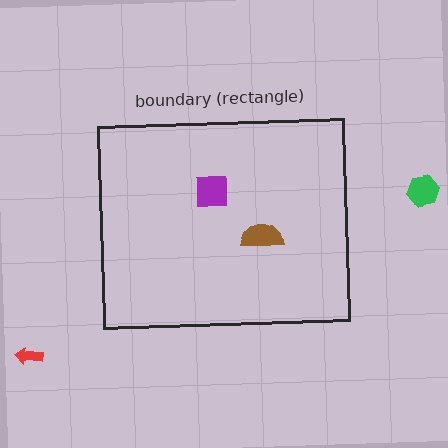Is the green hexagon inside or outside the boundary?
Outside.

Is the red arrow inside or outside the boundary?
Outside.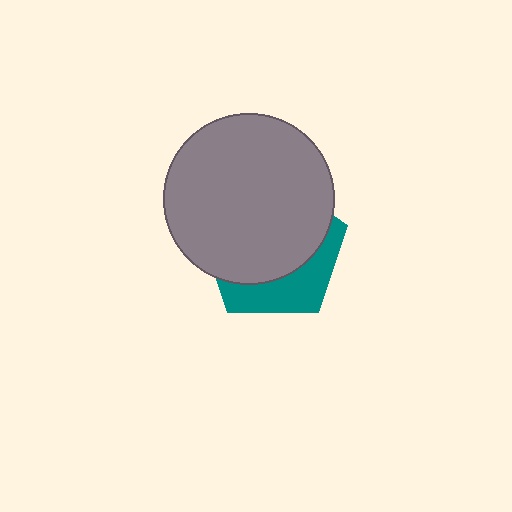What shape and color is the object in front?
The object in front is a gray circle.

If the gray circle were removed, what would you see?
You would see the complete teal pentagon.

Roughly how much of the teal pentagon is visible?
A small part of it is visible (roughly 32%).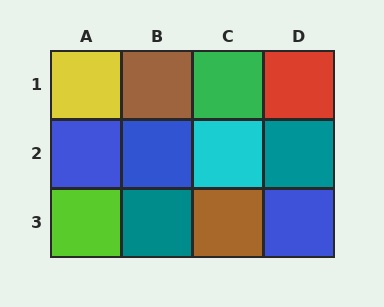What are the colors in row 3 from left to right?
Lime, teal, brown, blue.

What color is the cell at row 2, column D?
Teal.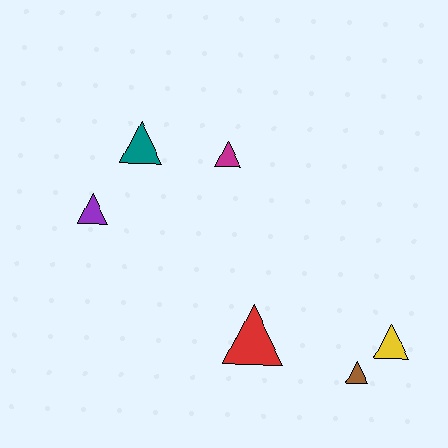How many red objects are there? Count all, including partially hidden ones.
There is 1 red object.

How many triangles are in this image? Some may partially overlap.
There are 6 triangles.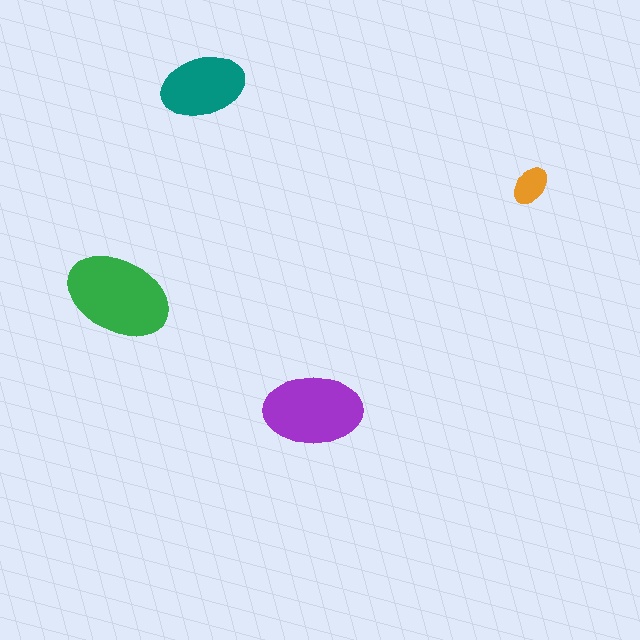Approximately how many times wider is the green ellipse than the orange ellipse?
About 2.5 times wider.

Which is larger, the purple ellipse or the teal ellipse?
The purple one.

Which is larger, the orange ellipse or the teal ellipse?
The teal one.